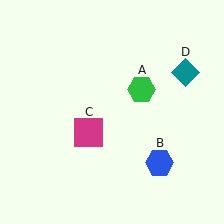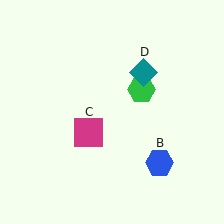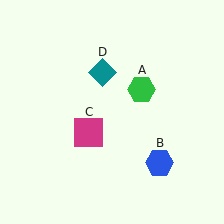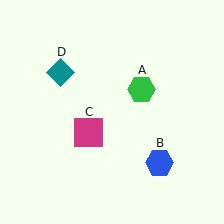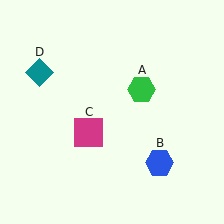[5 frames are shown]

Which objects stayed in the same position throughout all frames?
Green hexagon (object A) and blue hexagon (object B) and magenta square (object C) remained stationary.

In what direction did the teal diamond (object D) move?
The teal diamond (object D) moved left.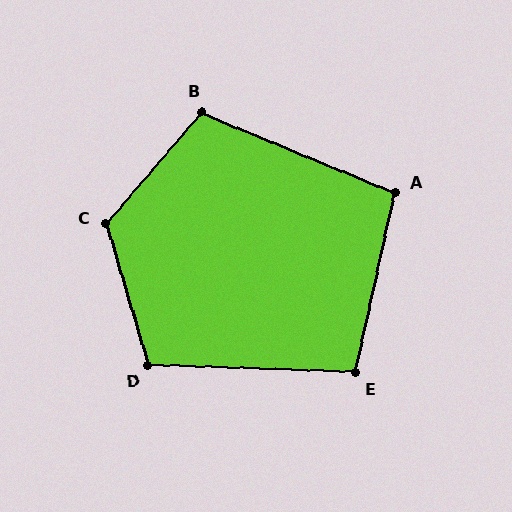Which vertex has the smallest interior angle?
A, at approximately 100 degrees.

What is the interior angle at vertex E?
Approximately 101 degrees (obtuse).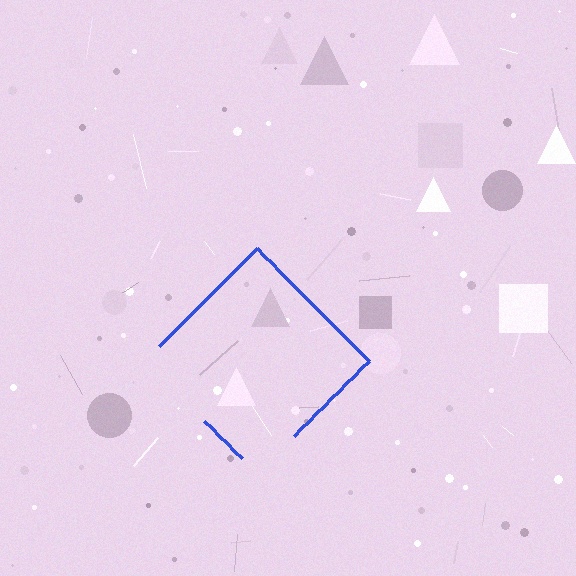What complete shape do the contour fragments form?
The contour fragments form a diamond.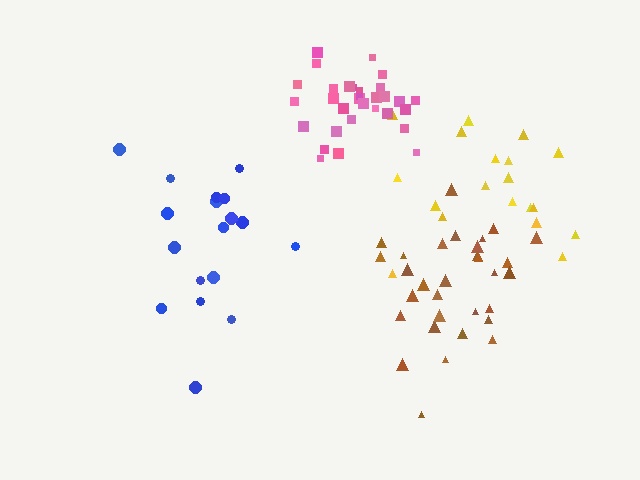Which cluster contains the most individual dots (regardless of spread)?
Pink (31).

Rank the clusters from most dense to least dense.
pink, brown, yellow, blue.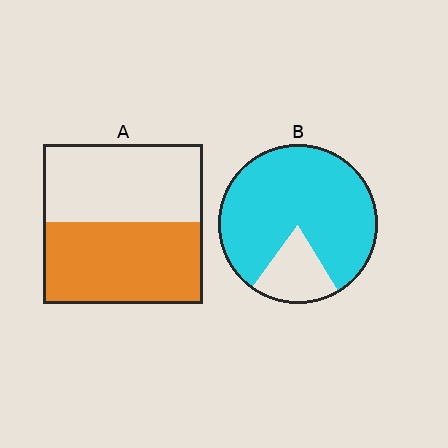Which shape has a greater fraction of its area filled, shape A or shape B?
Shape B.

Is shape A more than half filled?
Roughly half.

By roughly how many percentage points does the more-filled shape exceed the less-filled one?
By roughly 30 percentage points (B over A).